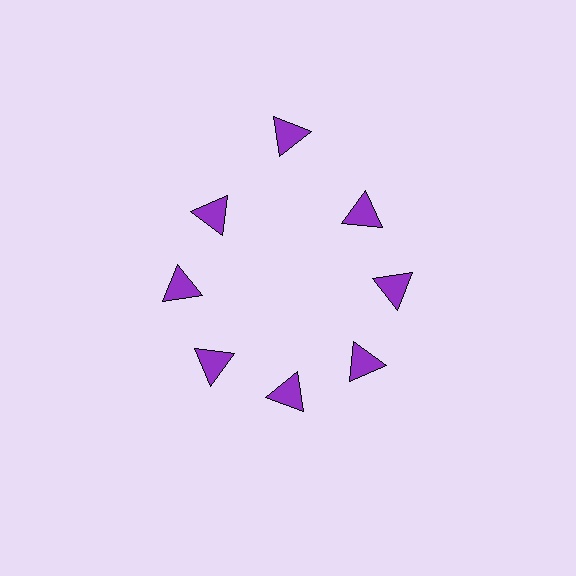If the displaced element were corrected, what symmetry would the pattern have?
It would have 8-fold rotational symmetry — the pattern would map onto itself every 45 degrees.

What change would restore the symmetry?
The symmetry would be restored by moving it inward, back onto the ring so that all 8 triangles sit at equal angles and equal distance from the center.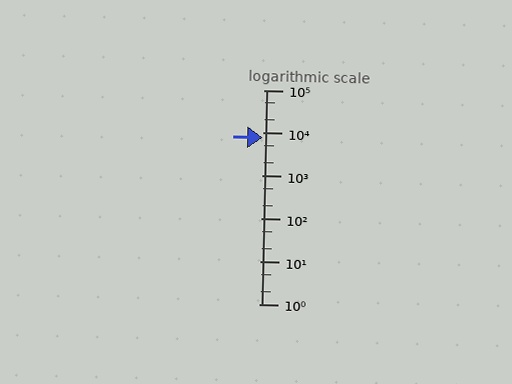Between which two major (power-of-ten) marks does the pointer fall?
The pointer is between 1000 and 10000.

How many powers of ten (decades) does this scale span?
The scale spans 5 decades, from 1 to 100000.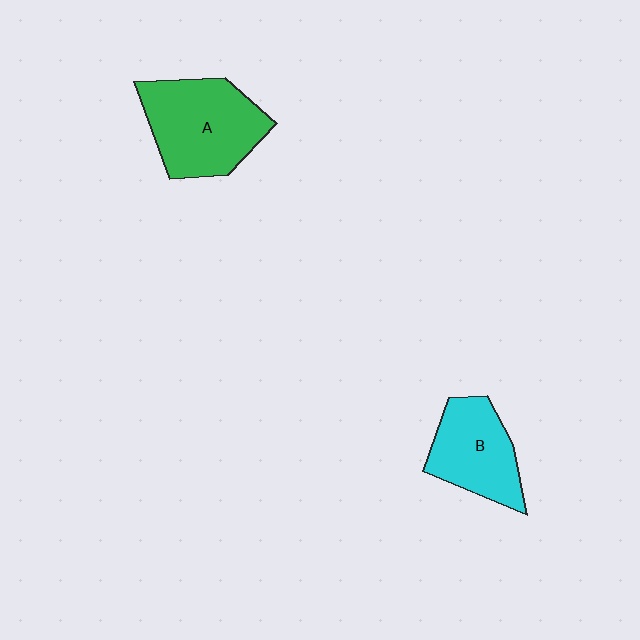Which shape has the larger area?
Shape A (green).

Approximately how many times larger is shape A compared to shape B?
Approximately 1.3 times.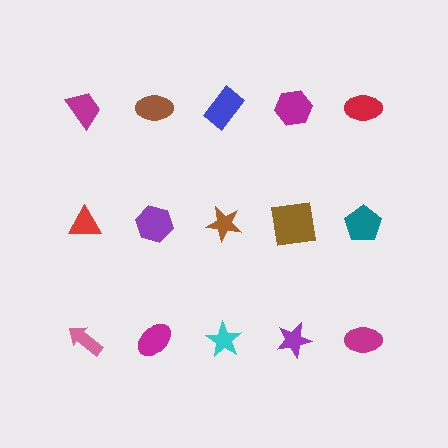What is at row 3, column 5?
A magenta ellipse.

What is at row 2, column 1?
A red triangle.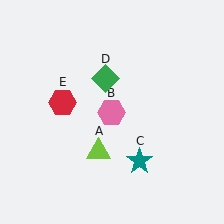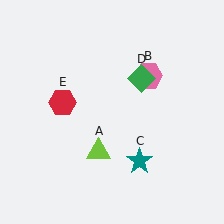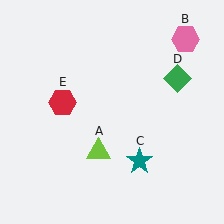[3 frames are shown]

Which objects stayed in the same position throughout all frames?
Lime triangle (object A) and teal star (object C) and red hexagon (object E) remained stationary.